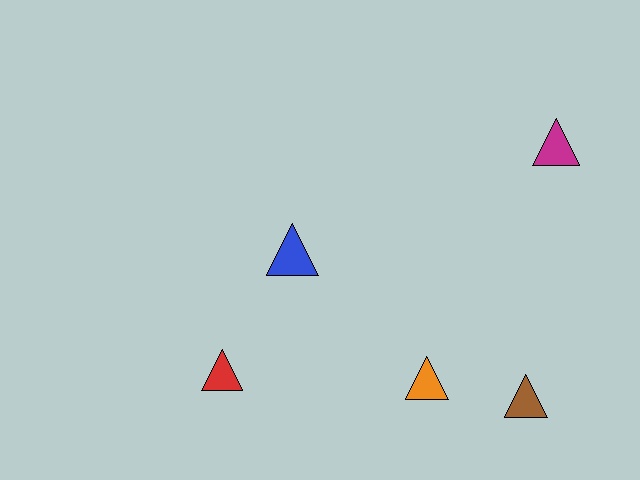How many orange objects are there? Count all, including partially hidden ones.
There is 1 orange object.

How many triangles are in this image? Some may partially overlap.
There are 5 triangles.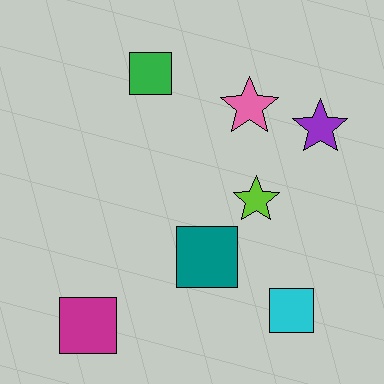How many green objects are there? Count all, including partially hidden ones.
There is 1 green object.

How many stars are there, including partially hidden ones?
There are 3 stars.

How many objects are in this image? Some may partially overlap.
There are 7 objects.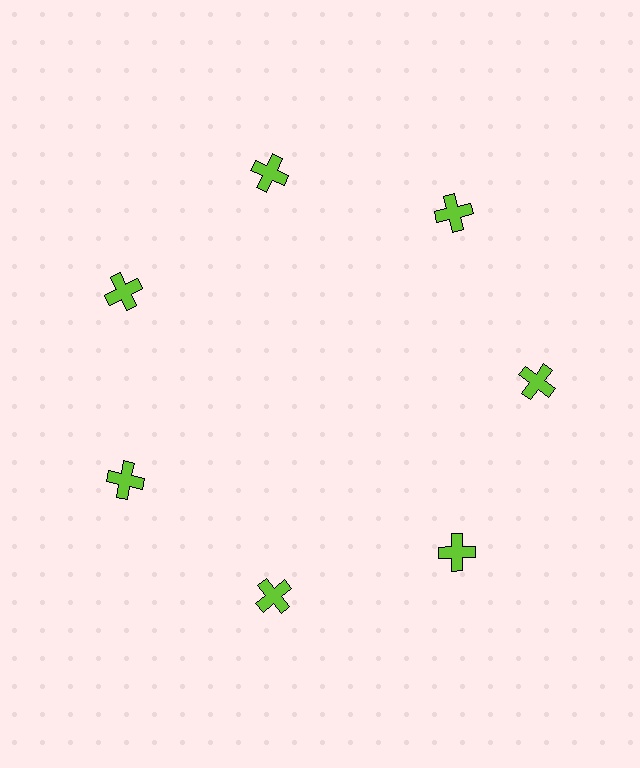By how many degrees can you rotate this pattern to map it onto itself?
The pattern maps onto itself every 51 degrees of rotation.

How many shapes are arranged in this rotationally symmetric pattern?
There are 7 shapes, arranged in 7 groups of 1.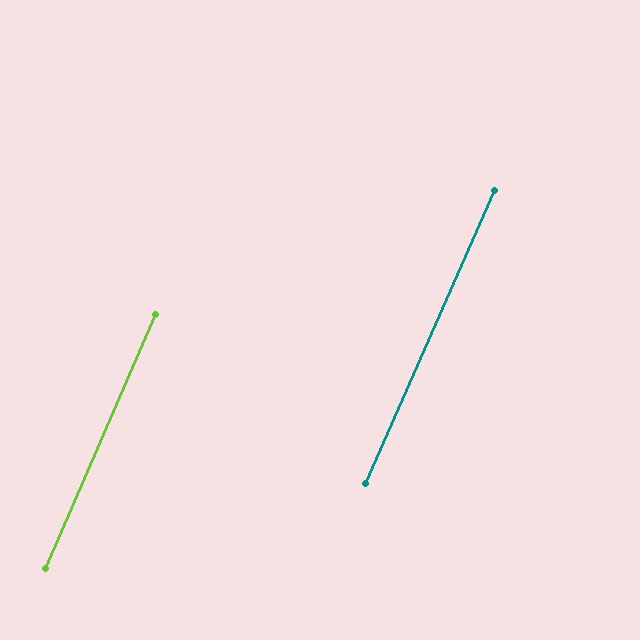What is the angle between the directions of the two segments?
Approximately 0 degrees.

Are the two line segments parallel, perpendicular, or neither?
Parallel — their directions differ by only 0.4°.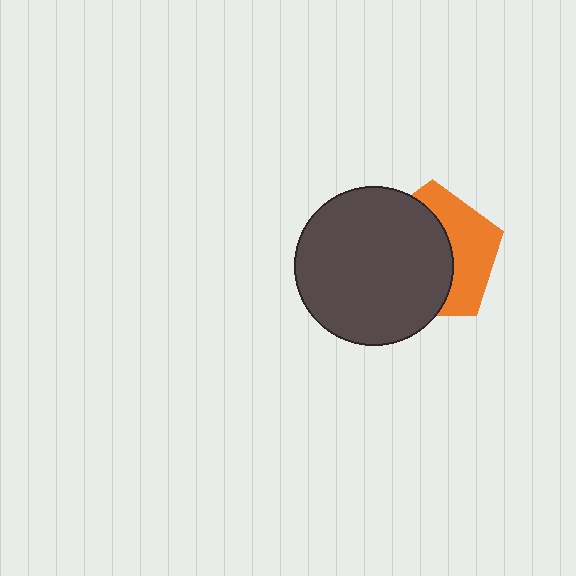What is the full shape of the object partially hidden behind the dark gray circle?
The partially hidden object is an orange pentagon.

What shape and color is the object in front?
The object in front is a dark gray circle.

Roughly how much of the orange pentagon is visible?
A small part of it is visible (roughly 41%).